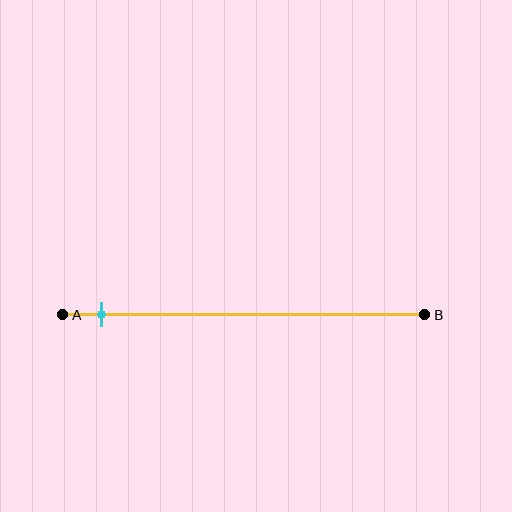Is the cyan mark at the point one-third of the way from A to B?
No, the mark is at about 10% from A, not at the 33% one-third point.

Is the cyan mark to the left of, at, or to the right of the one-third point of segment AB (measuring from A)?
The cyan mark is to the left of the one-third point of segment AB.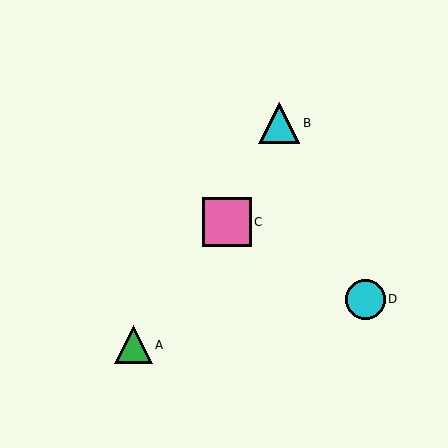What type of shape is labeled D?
Shape D is a cyan circle.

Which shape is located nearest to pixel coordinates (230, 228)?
The pink square (labeled C) at (227, 222) is nearest to that location.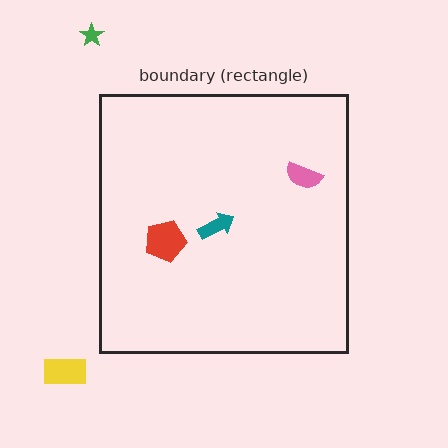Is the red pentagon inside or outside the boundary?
Inside.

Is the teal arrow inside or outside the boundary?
Inside.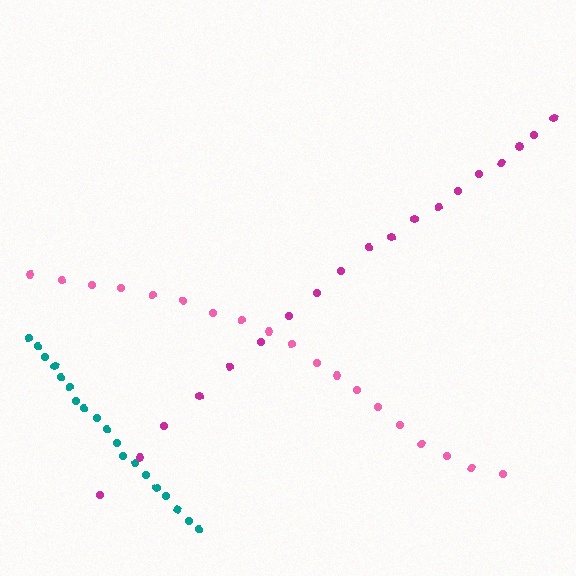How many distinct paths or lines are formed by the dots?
There are 3 distinct paths.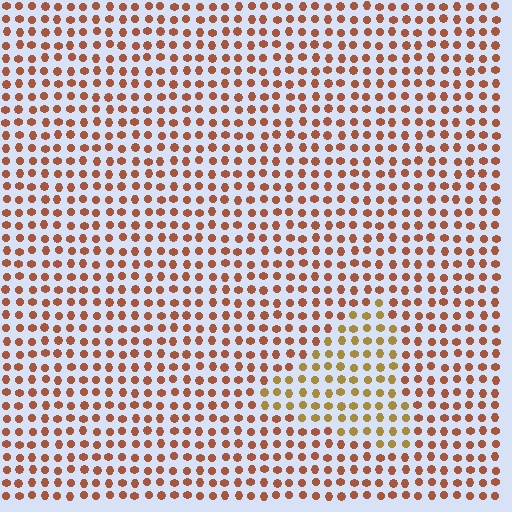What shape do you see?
I see a triangle.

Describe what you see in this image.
The image is filled with small brown elements in a uniform arrangement. A triangle-shaped region is visible where the elements are tinted to a slightly different hue, forming a subtle color boundary.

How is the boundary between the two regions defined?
The boundary is defined purely by a slight shift in hue (about 31 degrees). Spacing, size, and orientation are identical on both sides.